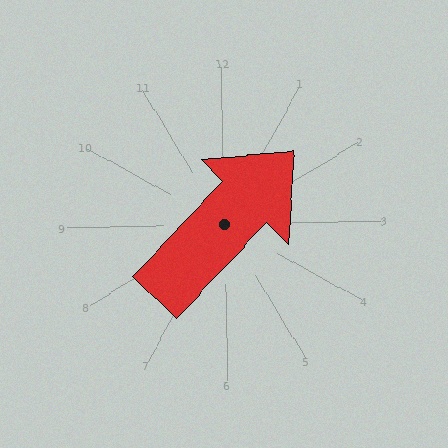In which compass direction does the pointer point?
Northeast.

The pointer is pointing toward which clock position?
Roughly 1 o'clock.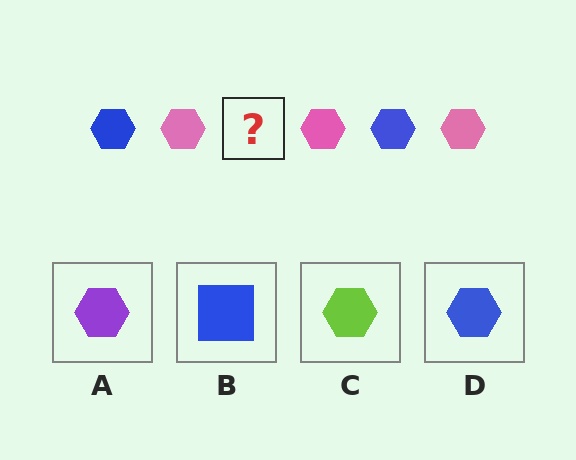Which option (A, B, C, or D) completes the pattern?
D.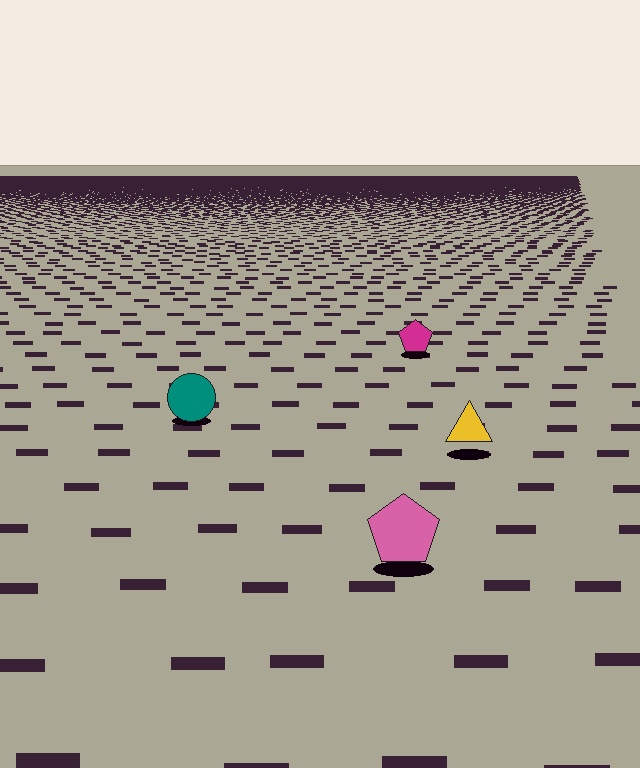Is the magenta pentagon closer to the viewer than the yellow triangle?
No. The yellow triangle is closer — you can tell from the texture gradient: the ground texture is coarser near it.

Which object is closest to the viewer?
The pink pentagon is closest. The texture marks near it are larger and more spread out.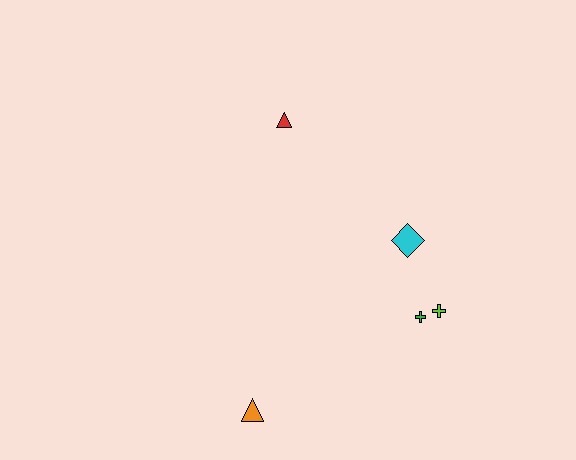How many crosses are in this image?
There are 2 crosses.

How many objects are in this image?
There are 5 objects.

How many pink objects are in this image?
There are no pink objects.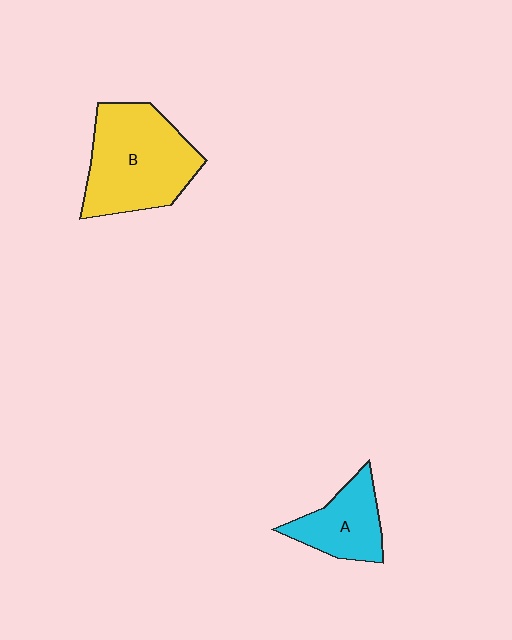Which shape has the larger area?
Shape B (yellow).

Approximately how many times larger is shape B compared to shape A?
Approximately 1.8 times.